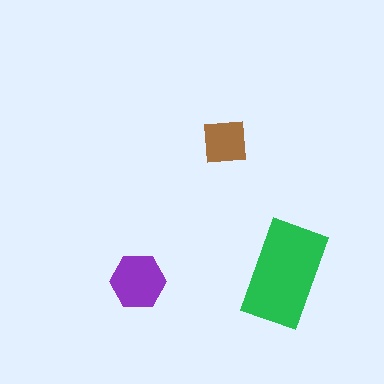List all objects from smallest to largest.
The brown square, the purple hexagon, the green rectangle.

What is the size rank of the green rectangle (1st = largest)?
1st.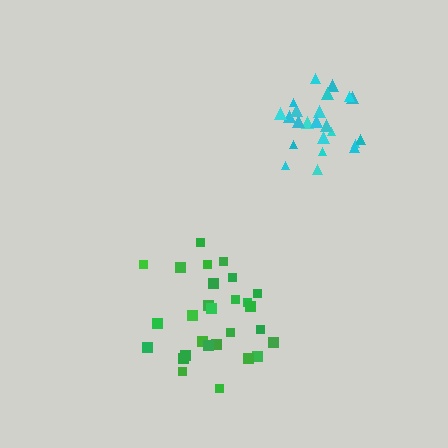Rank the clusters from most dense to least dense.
cyan, green.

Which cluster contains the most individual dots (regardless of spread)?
Green (28).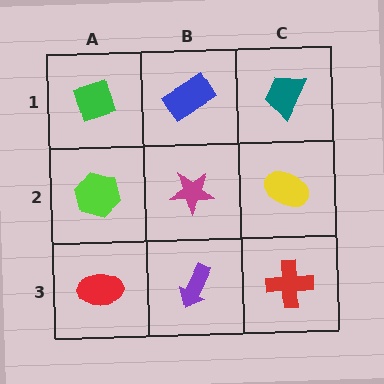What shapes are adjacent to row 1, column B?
A magenta star (row 2, column B), a green diamond (row 1, column A), a teal trapezoid (row 1, column C).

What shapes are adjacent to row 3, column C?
A yellow ellipse (row 2, column C), a purple arrow (row 3, column B).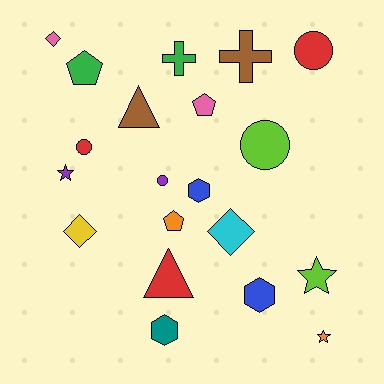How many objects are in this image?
There are 20 objects.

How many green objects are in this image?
There are 2 green objects.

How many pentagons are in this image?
There are 3 pentagons.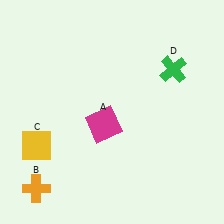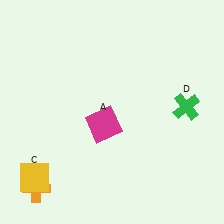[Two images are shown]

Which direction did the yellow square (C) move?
The yellow square (C) moved down.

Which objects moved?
The objects that moved are: the yellow square (C), the green cross (D).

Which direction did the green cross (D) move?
The green cross (D) moved down.